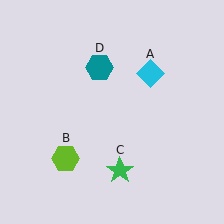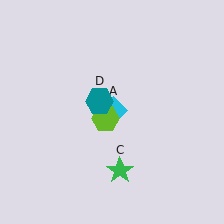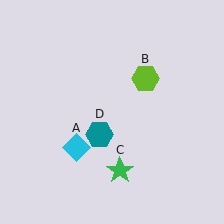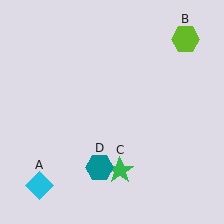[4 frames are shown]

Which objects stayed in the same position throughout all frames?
Green star (object C) remained stationary.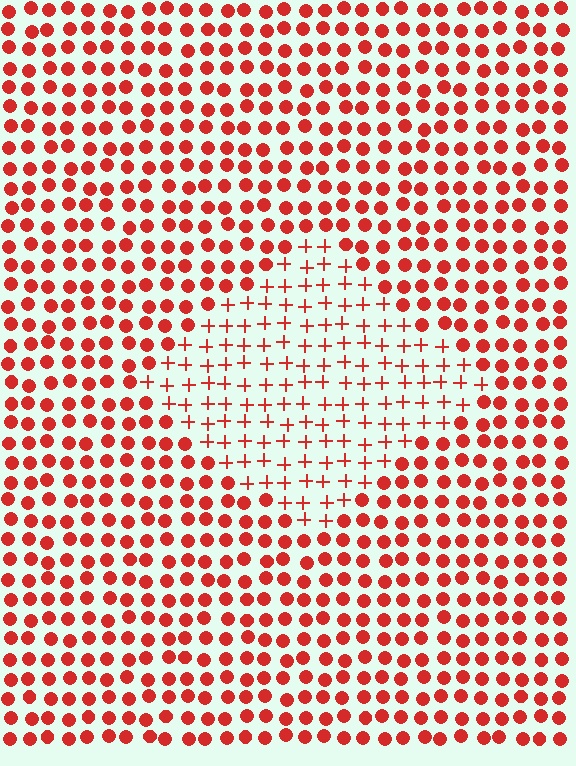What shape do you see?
I see a diamond.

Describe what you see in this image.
The image is filled with small red elements arranged in a uniform grid. A diamond-shaped region contains plus signs, while the surrounding area contains circles. The boundary is defined purely by the change in element shape.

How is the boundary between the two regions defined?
The boundary is defined by a change in element shape: plus signs inside vs. circles outside. All elements share the same color and spacing.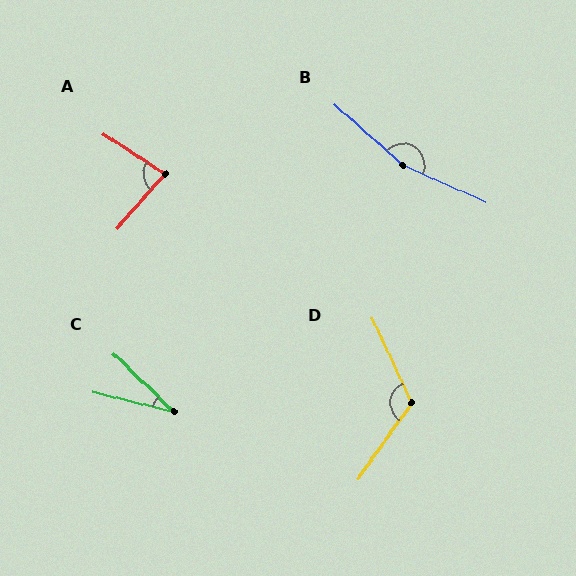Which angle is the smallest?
C, at approximately 30 degrees.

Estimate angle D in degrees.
Approximately 120 degrees.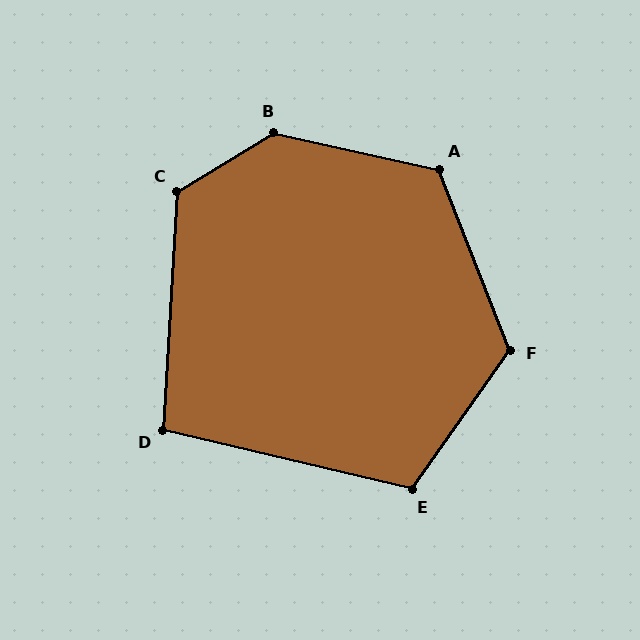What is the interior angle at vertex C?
Approximately 124 degrees (obtuse).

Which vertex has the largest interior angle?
B, at approximately 137 degrees.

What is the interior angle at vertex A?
Approximately 123 degrees (obtuse).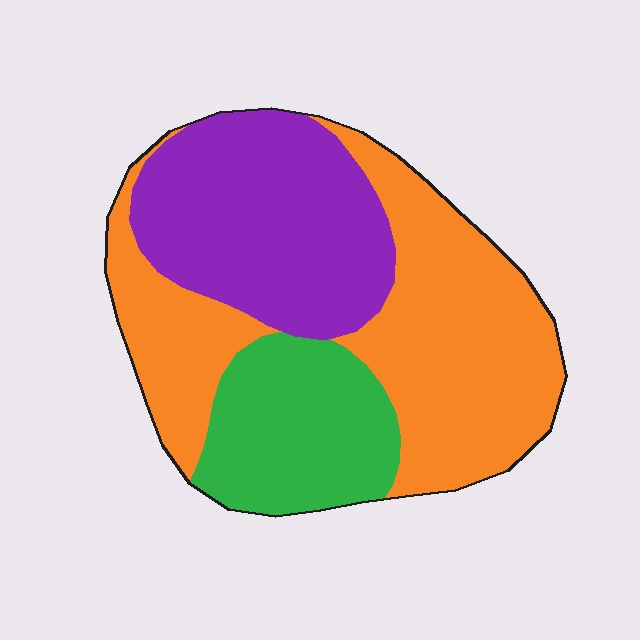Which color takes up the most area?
Orange, at roughly 45%.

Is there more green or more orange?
Orange.